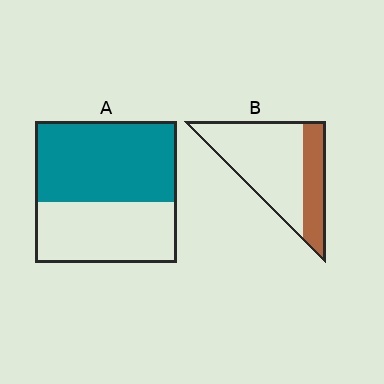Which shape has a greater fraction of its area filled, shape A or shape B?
Shape A.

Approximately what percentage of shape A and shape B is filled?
A is approximately 55% and B is approximately 30%.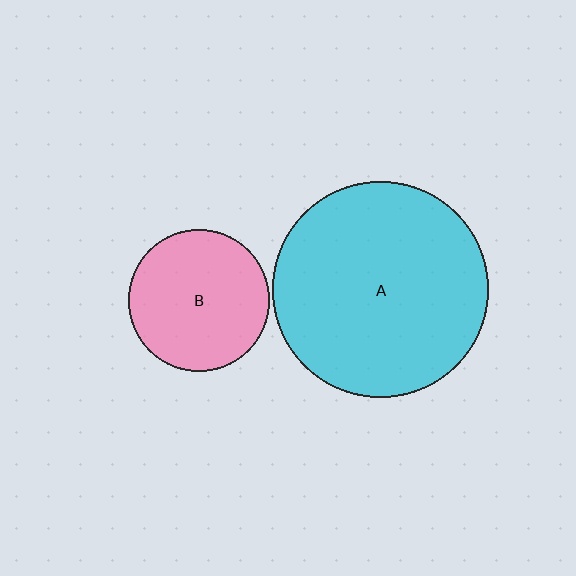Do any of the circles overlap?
No, none of the circles overlap.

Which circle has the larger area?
Circle A (cyan).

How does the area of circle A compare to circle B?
Approximately 2.3 times.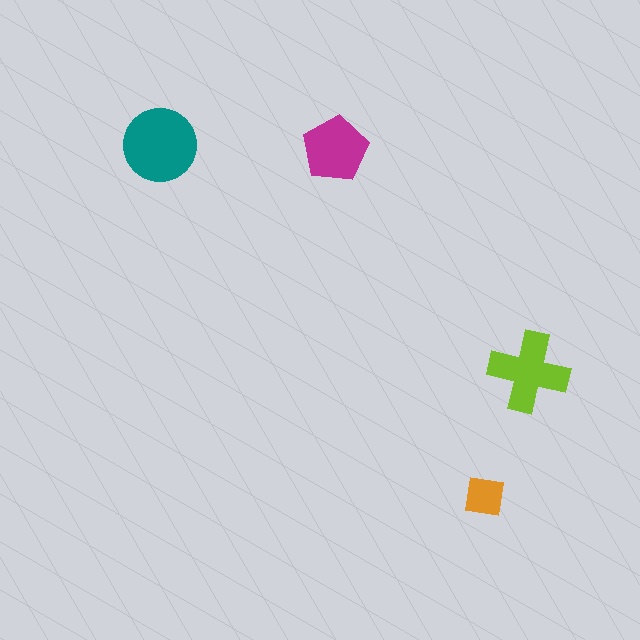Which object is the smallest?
The orange square.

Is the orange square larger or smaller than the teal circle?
Smaller.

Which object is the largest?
The teal circle.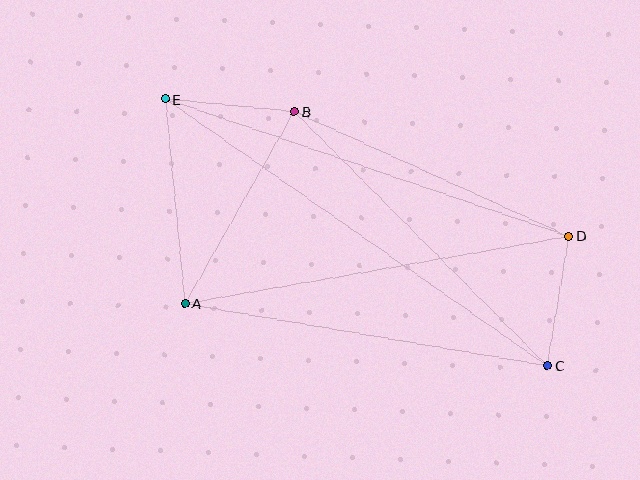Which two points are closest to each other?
Points B and E are closest to each other.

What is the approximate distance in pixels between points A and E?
The distance between A and E is approximately 205 pixels.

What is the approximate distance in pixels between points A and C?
The distance between A and C is approximately 368 pixels.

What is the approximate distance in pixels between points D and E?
The distance between D and E is approximately 426 pixels.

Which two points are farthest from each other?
Points C and E are farthest from each other.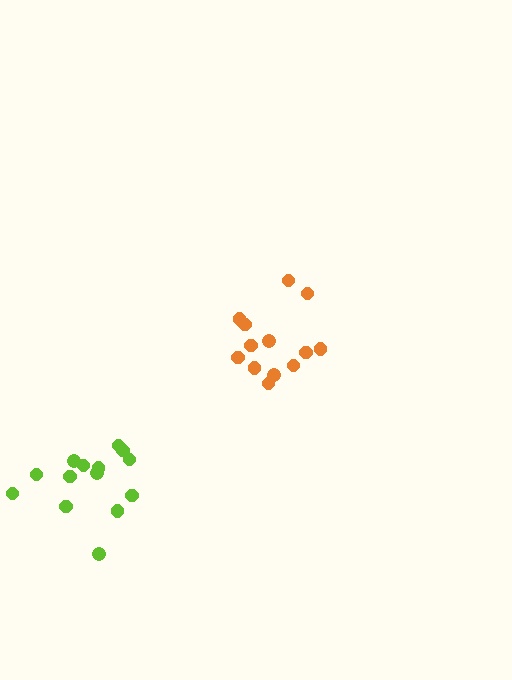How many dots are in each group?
Group 1: 13 dots, Group 2: 14 dots (27 total).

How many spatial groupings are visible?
There are 2 spatial groupings.